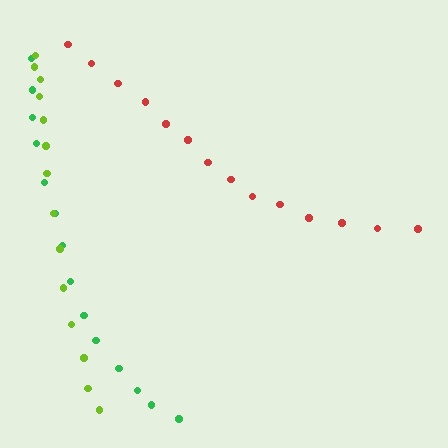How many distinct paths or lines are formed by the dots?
There are 3 distinct paths.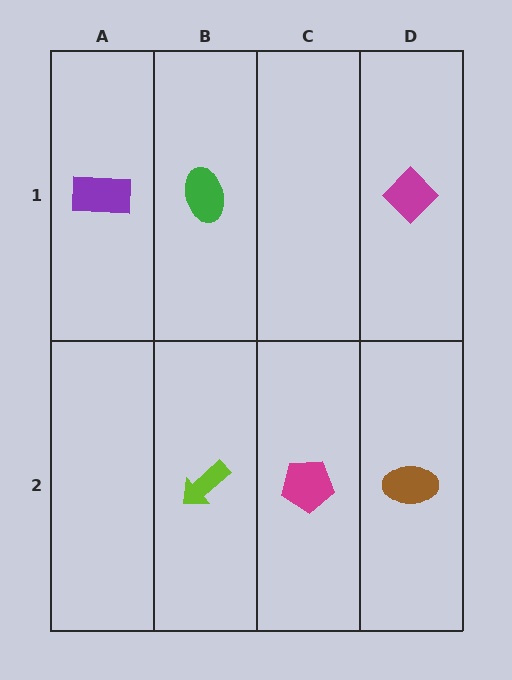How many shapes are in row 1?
3 shapes.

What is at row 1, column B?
A green ellipse.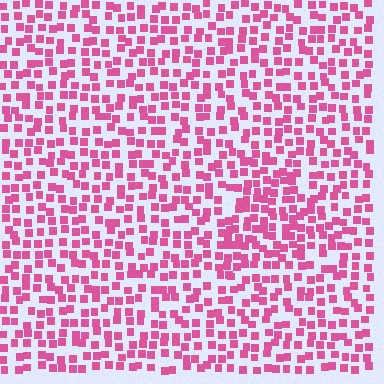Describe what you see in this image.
The image contains small pink elements arranged at two different densities. A triangle-shaped region is visible where the elements are more densely packed than the surrounding area.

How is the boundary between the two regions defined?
The boundary is defined by a change in element density (approximately 1.5x ratio). All elements are the same color, size, and shape.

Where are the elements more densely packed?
The elements are more densely packed inside the triangle boundary.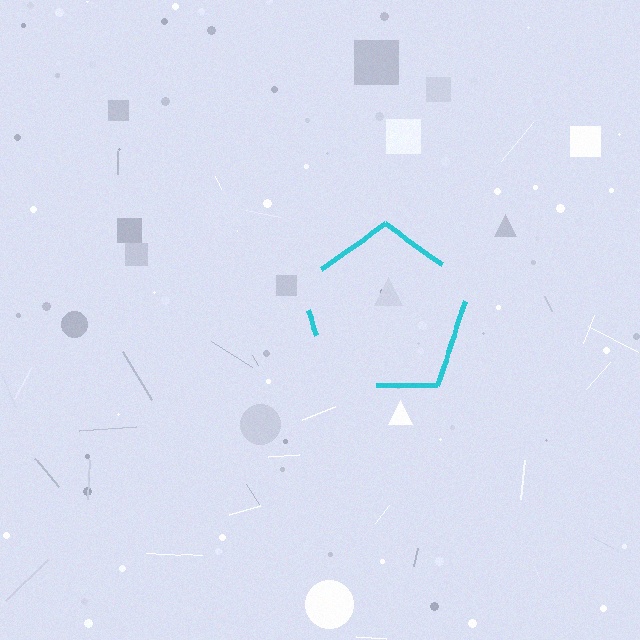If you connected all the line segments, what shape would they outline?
They would outline a pentagon.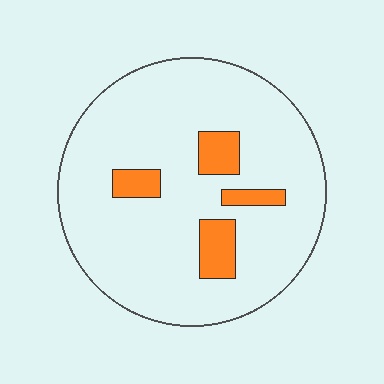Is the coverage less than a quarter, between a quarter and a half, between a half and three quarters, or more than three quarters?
Less than a quarter.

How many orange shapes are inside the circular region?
4.